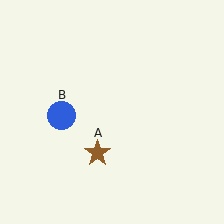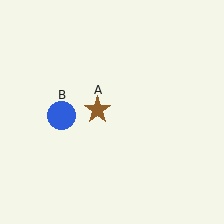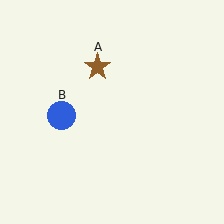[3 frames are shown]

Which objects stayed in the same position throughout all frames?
Blue circle (object B) remained stationary.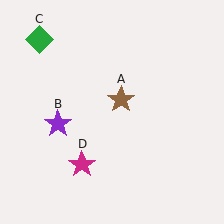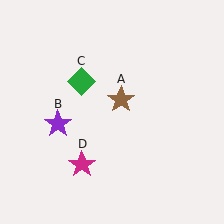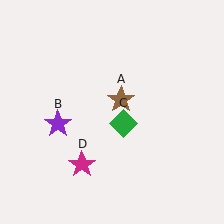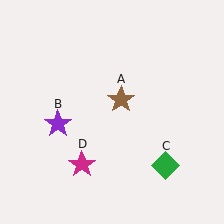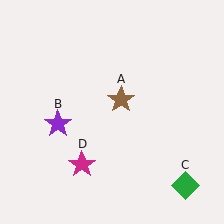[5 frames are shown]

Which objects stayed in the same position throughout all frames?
Brown star (object A) and purple star (object B) and magenta star (object D) remained stationary.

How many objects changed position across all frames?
1 object changed position: green diamond (object C).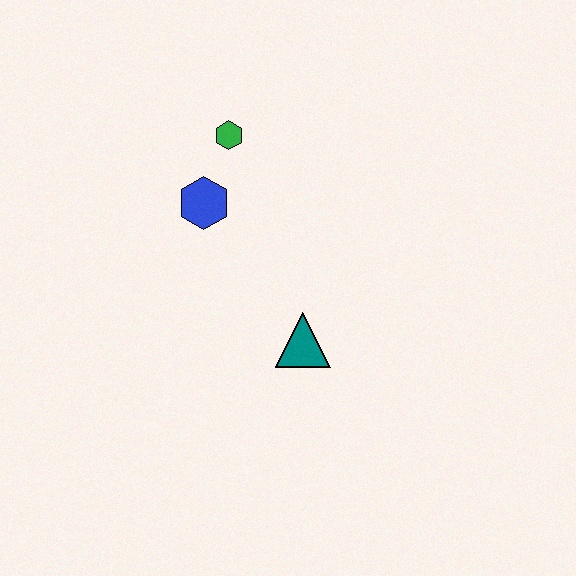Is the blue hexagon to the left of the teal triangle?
Yes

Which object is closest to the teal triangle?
The blue hexagon is closest to the teal triangle.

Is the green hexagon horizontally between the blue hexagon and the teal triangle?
Yes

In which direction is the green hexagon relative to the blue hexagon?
The green hexagon is above the blue hexagon.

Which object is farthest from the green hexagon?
The teal triangle is farthest from the green hexagon.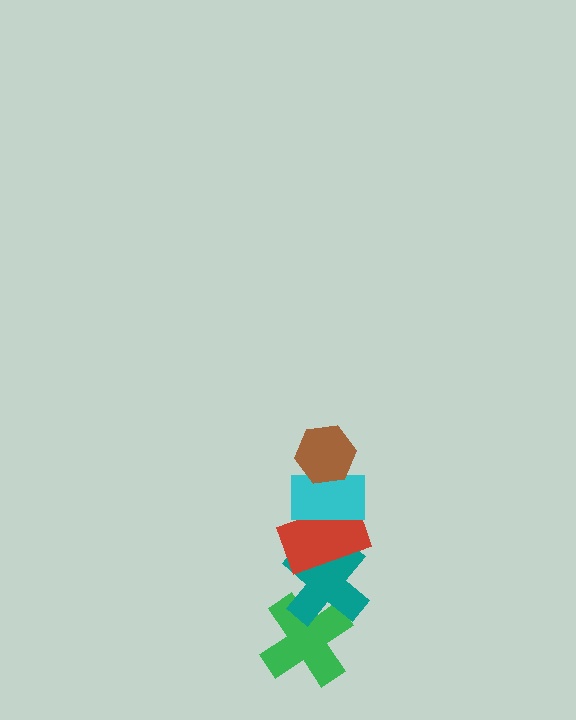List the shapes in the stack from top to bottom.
From top to bottom: the brown hexagon, the cyan rectangle, the red rectangle, the teal cross, the green cross.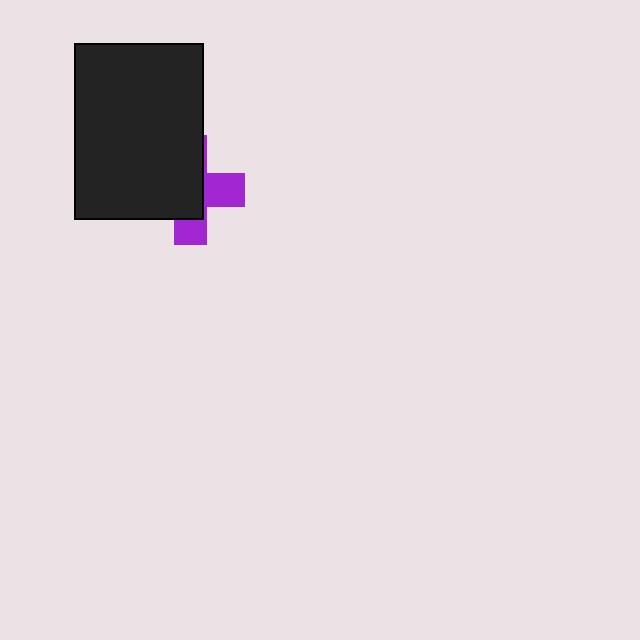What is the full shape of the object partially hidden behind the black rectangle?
The partially hidden object is a purple cross.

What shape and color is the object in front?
The object in front is a black rectangle.